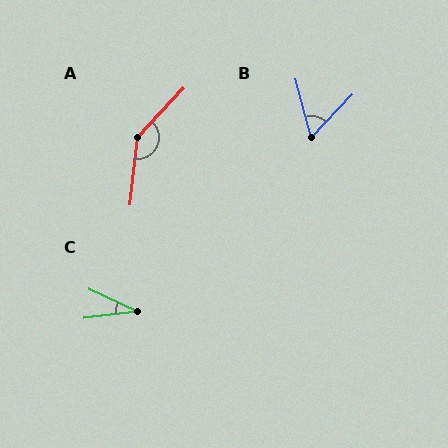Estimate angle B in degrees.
Approximately 59 degrees.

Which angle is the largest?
A, at approximately 143 degrees.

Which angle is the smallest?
C, at approximately 32 degrees.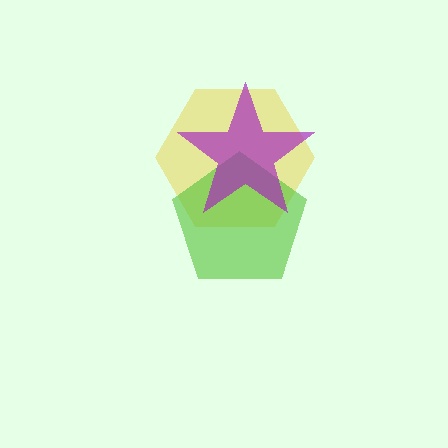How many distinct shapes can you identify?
There are 3 distinct shapes: a yellow hexagon, a lime pentagon, a purple star.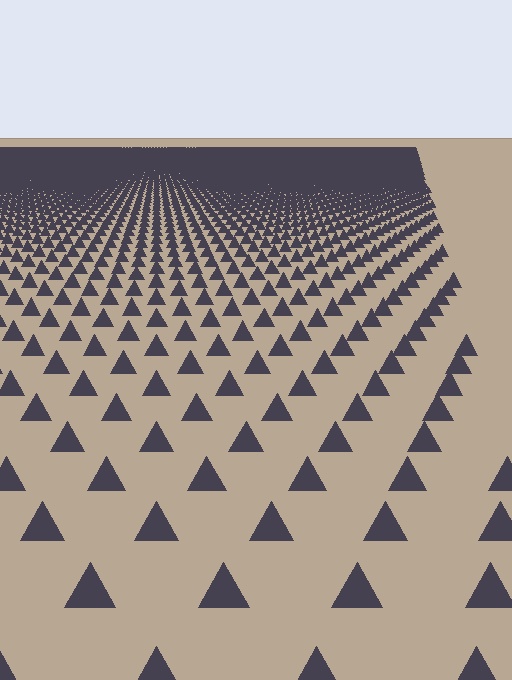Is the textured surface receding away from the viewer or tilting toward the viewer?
The surface is receding away from the viewer. Texture elements get smaller and denser toward the top.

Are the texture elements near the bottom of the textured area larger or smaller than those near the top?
Larger. Near the bottom, elements are closer to the viewer and appear at a bigger on-screen size.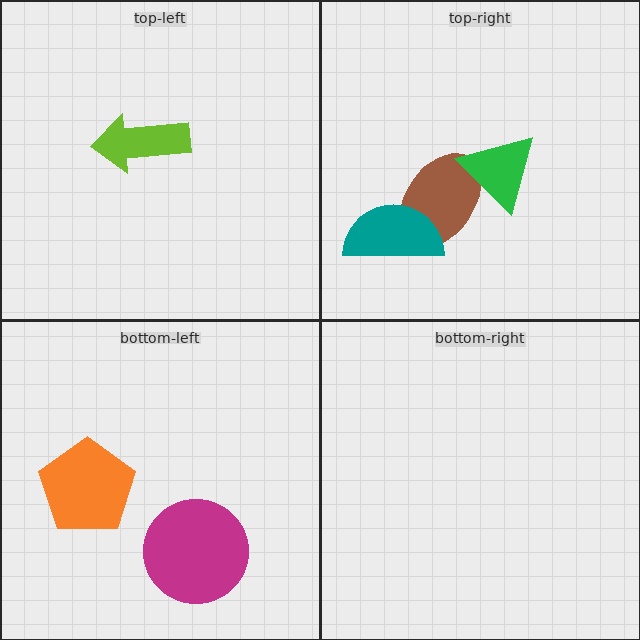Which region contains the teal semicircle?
The top-right region.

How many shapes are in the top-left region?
1.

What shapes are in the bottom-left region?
The orange pentagon, the magenta circle.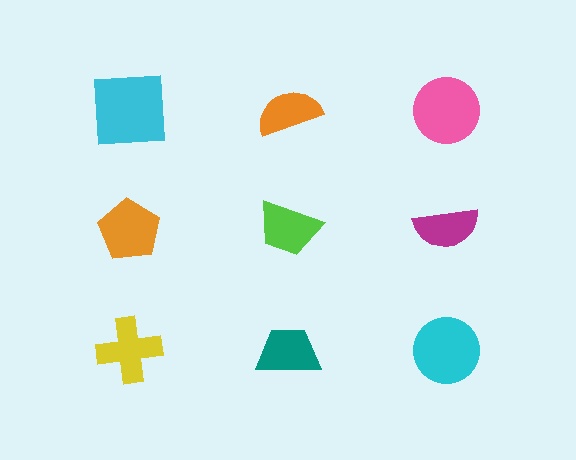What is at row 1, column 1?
A cyan square.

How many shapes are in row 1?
3 shapes.